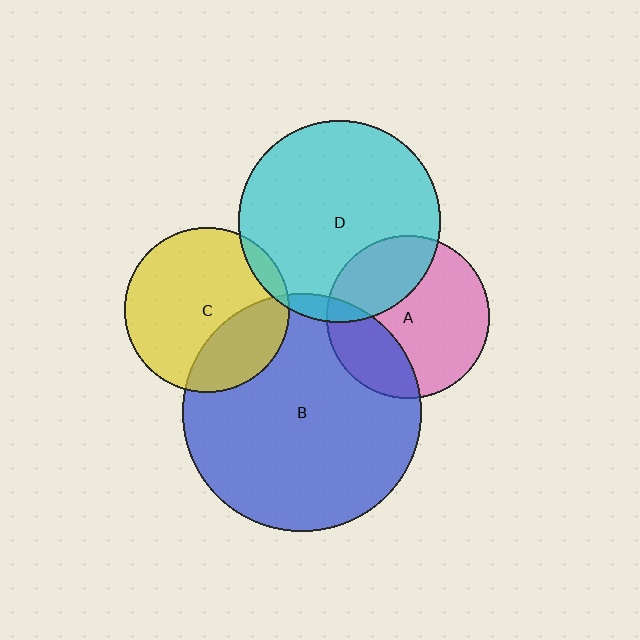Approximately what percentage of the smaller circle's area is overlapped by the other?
Approximately 25%.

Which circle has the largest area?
Circle B (blue).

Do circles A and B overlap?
Yes.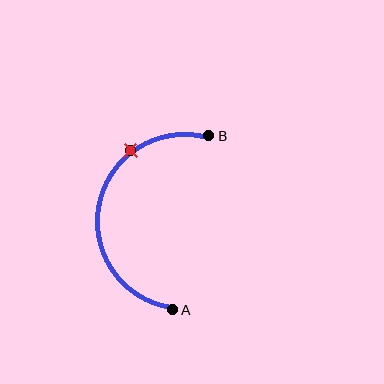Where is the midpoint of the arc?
The arc midpoint is the point on the curve farthest from the straight line joining A and B. It sits to the left of that line.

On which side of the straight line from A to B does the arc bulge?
The arc bulges to the left of the straight line connecting A and B.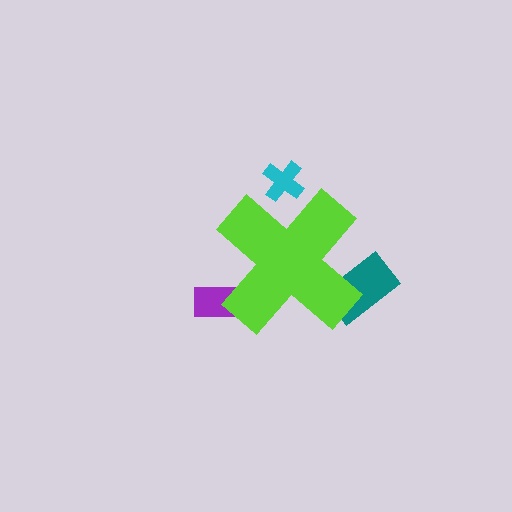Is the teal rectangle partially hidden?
Yes, the teal rectangle is partially hidden behind the lime cross.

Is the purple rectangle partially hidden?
Yes, the purple rectangle is partially hidden behind the lime cross.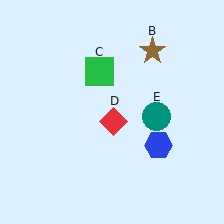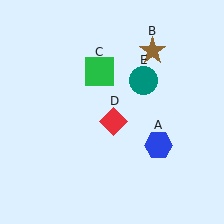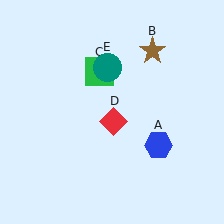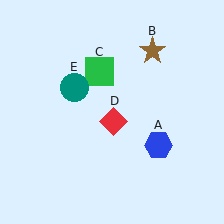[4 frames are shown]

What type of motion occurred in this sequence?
The teal circle (object E) rotated counterclockwise around the center of the scene.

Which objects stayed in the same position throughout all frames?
Blue hexagon (object A) and brown star (object B) and green square (object C) and red diamond (object D) remained stationary.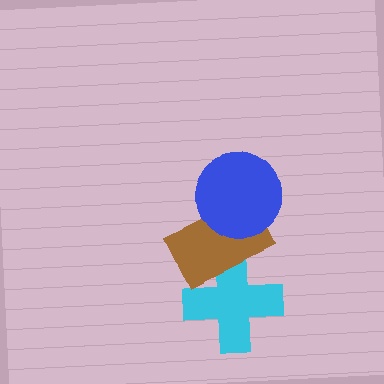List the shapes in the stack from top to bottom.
From top to bottom: the blue circle, the brown rectangle, the cyan cross.